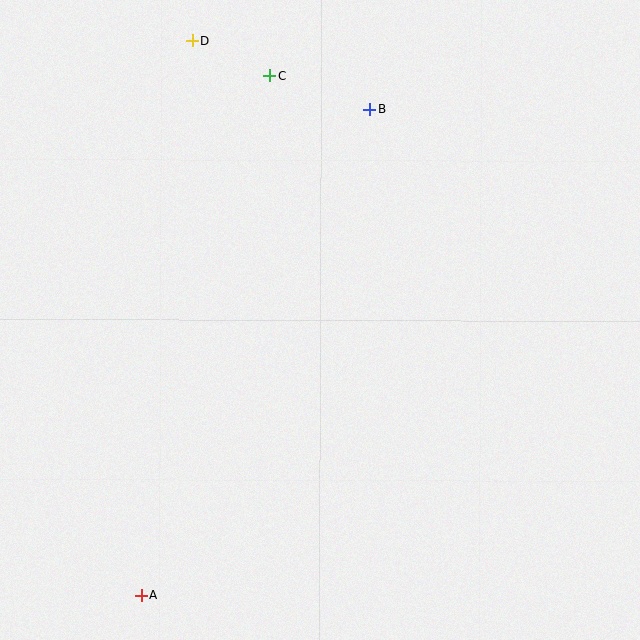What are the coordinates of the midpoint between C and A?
The midpoint between C and A is at (205, 336).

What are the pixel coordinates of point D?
Point D is at (192, 40).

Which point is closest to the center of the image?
Point B at (369, 109) is closest to the center.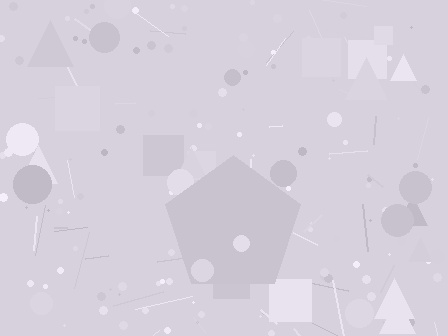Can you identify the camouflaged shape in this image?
The camouflaged shape is a pentagon.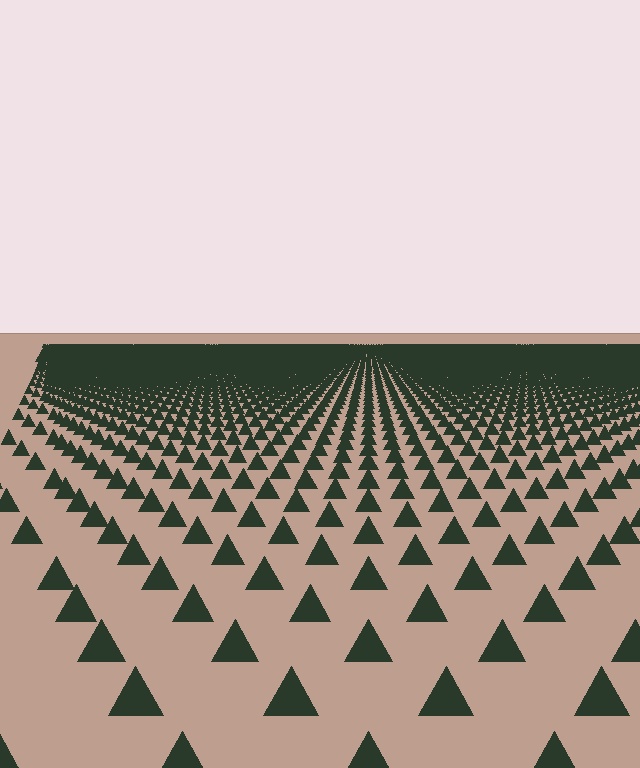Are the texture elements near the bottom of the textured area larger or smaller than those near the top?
Larger. Near the bottom, elements are closer to the viewer and appear at a bigger on-screen size.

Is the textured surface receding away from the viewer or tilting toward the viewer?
The surface is receding away from the viewer. Texture elements get smaller and denser toward the top.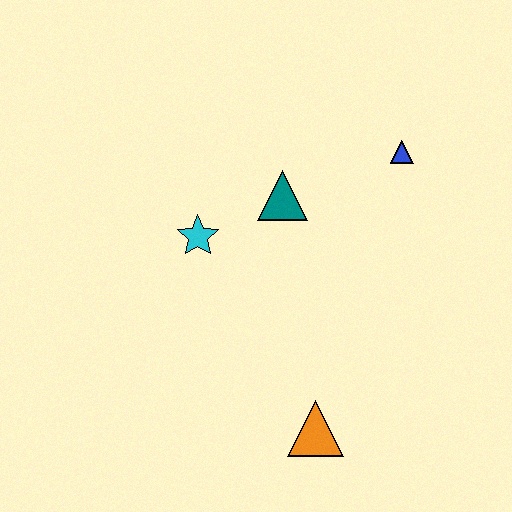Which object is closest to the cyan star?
The teal triangle is closest to the cyan star.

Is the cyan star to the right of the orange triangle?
No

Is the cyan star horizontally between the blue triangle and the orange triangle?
No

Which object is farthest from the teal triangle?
The orange triangle is farthest from the teal triangle.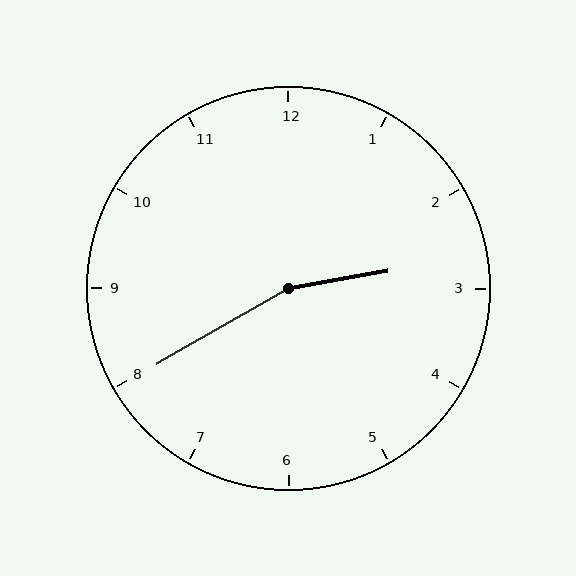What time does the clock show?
2:40.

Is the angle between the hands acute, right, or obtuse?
It is obtuse.